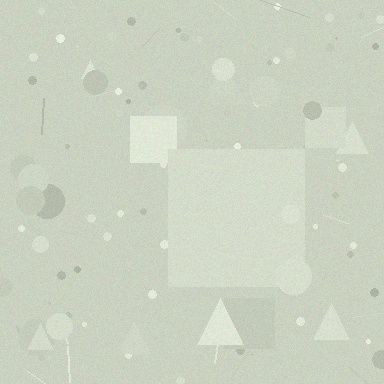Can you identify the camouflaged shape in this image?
The camouflaged shape is a square.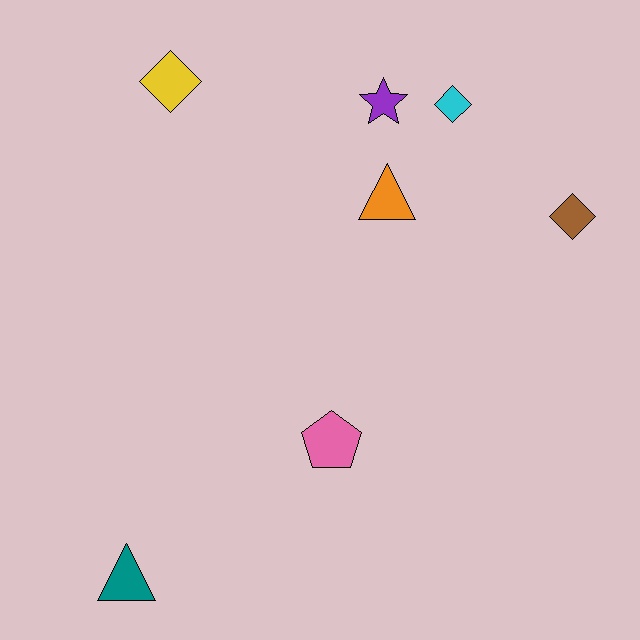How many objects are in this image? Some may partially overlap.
There are 7 objects.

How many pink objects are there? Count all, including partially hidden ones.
There is 1 pink object.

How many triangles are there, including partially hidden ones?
There are 2 triangles.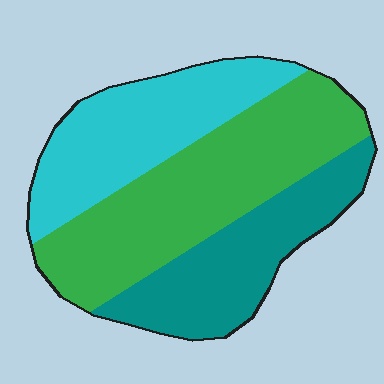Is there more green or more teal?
Green.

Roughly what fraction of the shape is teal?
Teal takes up between a quarter and a half of the shape.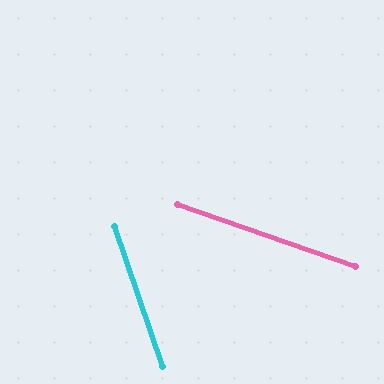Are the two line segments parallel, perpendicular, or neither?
Neither parallel nor perpendicular — they differ by about 52°.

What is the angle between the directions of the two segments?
Approximately 52 degrees.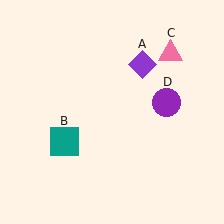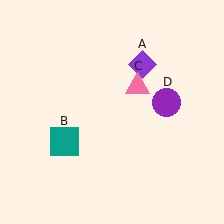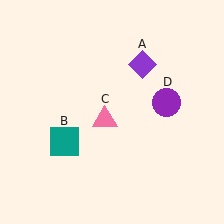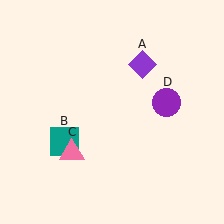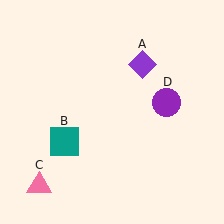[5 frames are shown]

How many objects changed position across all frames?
1 object changed position: pink triangle (object C).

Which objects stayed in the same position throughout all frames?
Purple diamond (object A) and teal square (object B) and purple circle (object D) remained stationary.